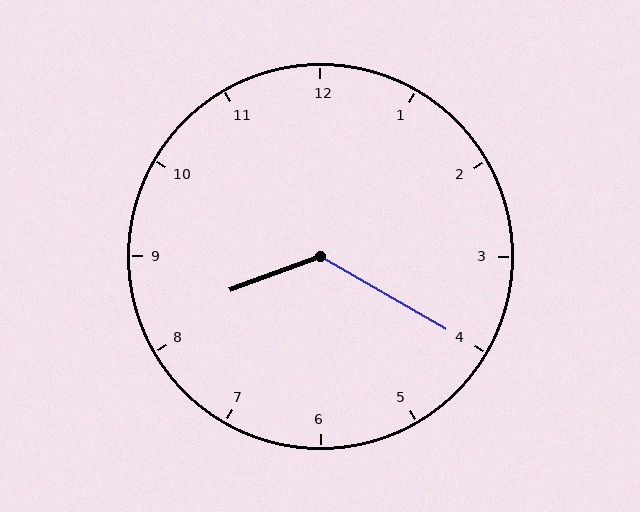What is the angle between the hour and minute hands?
Approximately 130 degrees.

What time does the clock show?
8:20.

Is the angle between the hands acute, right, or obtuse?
It is obtuse.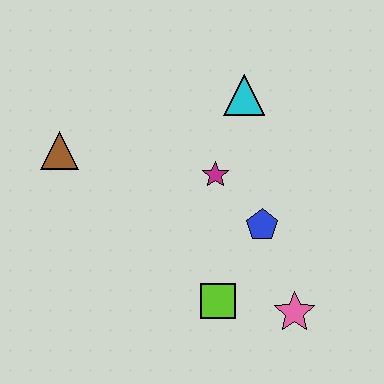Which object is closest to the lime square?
The pink star is closest to the lime square.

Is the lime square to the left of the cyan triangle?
Yes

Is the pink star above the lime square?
No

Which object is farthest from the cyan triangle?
The pink star is farthest from the cyan triangle.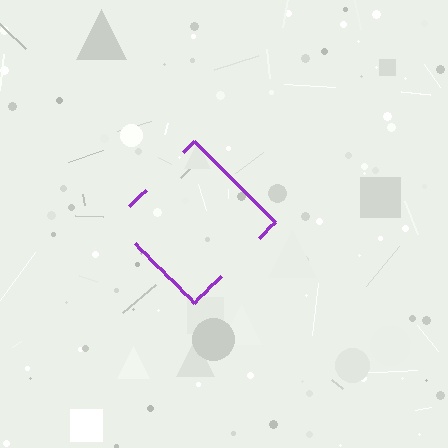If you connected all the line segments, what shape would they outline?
They would outline a diamond.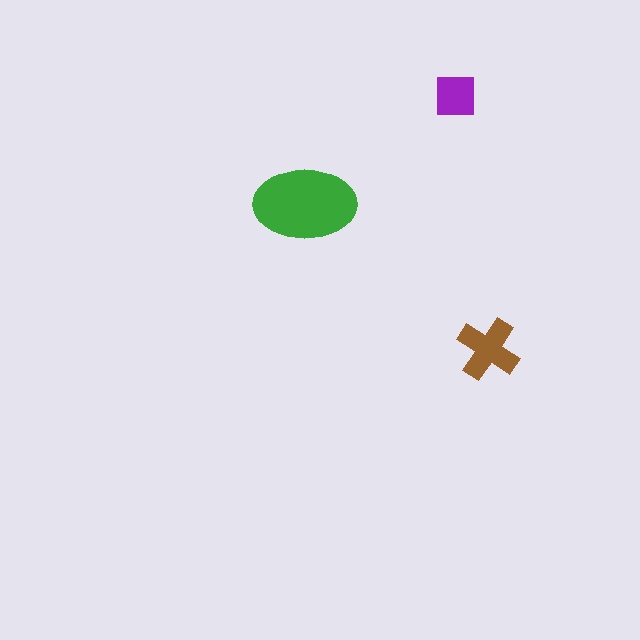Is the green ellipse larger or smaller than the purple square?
Larger.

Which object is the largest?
The green ellipse.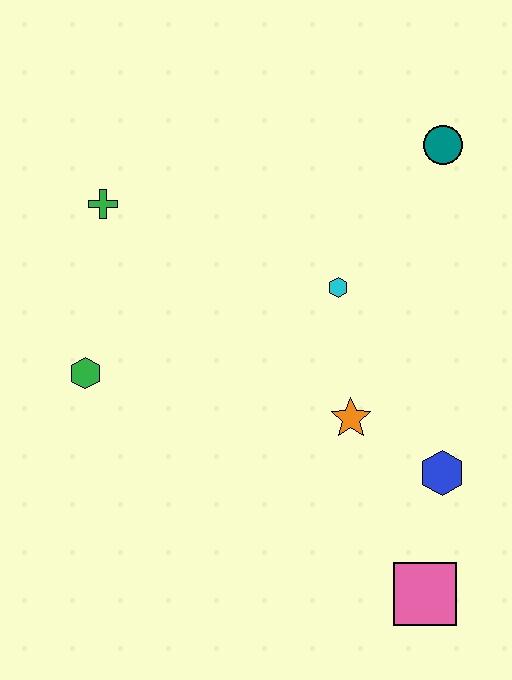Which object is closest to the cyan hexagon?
The orange star is closest to the cyan hexagon.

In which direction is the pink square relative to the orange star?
The pink square is below the orange star.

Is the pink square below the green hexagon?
Yes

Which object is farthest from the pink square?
The green cross is farthest from the pink square.